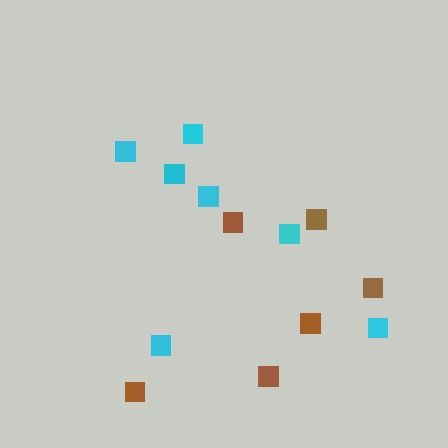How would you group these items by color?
There are 2 groups: one group of brown squares (6) and one group of cyan squares (7).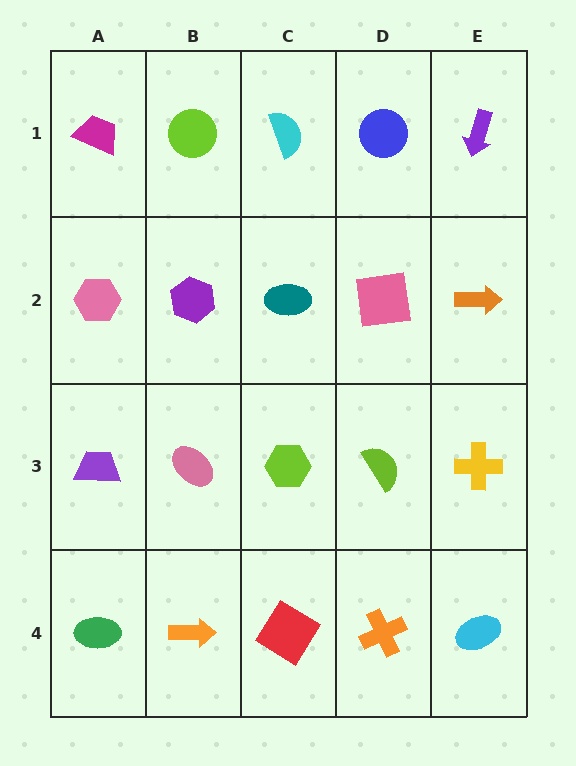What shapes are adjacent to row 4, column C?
A lime hexagon (row 3, column C), an orange arrow (row 4, column B), an orange cross (row 4, column D).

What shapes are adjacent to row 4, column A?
A purple trapezoid (row 3, column A), an orange arrow (row 4, column B).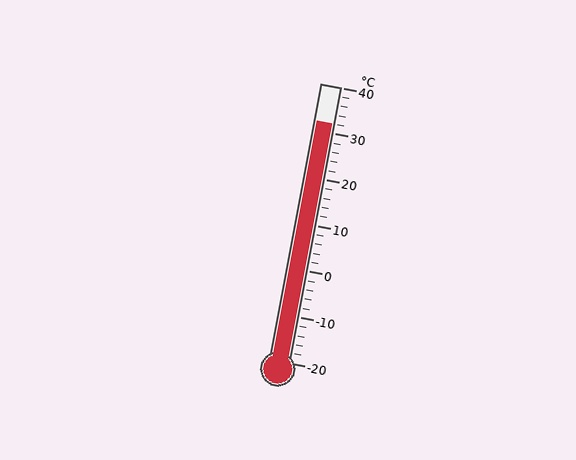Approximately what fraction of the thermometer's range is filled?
The thermometer is filled to approximately 85% of its range.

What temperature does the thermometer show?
The thermometer shows approximately 32°C.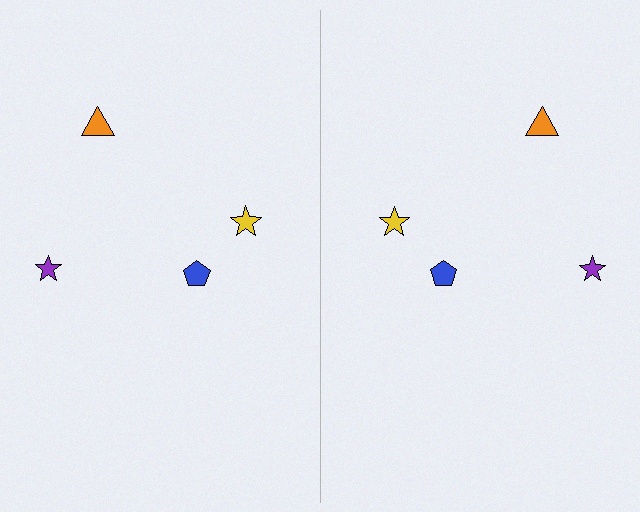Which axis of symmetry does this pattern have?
The pattern has a vertical axis of symmetry running through the center of the image.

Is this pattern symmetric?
Yes, this pattern has bilateral (reflection) symmetry.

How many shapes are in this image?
There are 8 shapes in this image.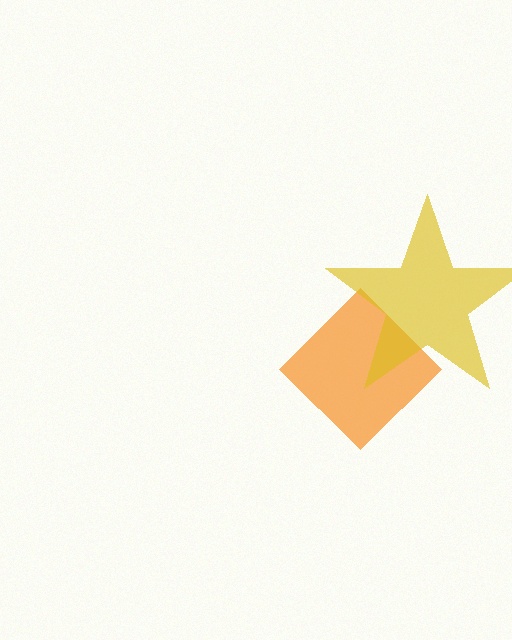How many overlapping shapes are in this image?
There are 2 overlapping shapes in the image.